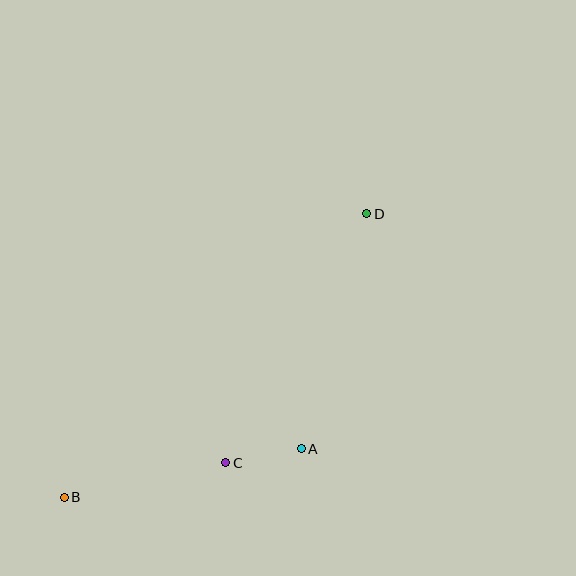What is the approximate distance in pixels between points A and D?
The distance between A and D is approximately 244 pixels.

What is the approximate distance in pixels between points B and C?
The distance between B and C is approximately 165 pixels.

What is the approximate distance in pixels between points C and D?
The distance between C and D is approximately 286 pixels.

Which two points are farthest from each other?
Points B and D are farthest from each other.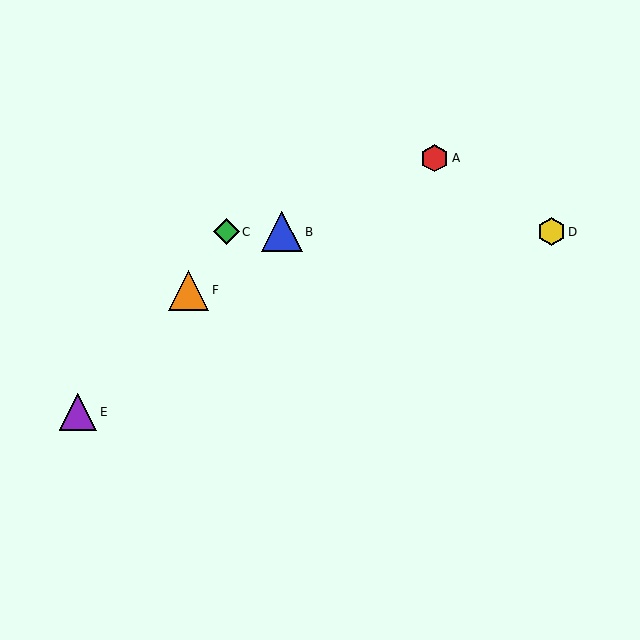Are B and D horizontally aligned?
Yes, both are at y≈232.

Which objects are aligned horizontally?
Objects B, C, D are aligned horizontally.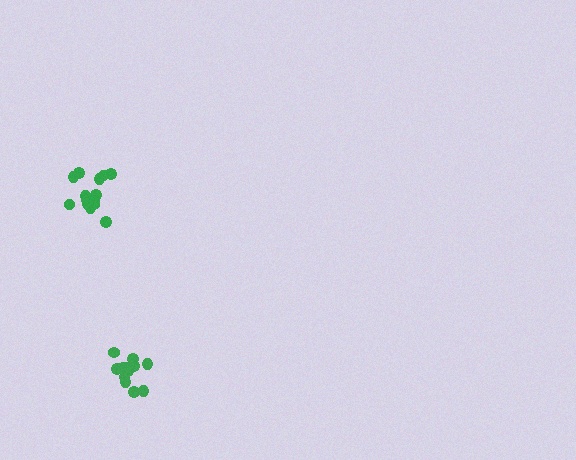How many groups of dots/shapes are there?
There are 2 groups.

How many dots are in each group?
Group 1: 12 dots, Group 2: 14 dots (26 total).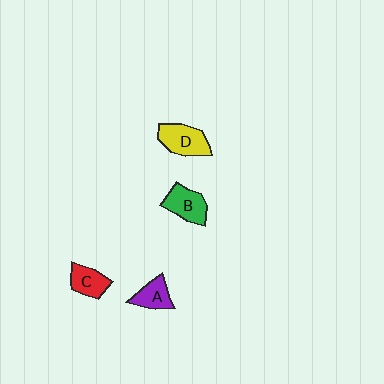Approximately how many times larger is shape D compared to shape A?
Approximately 1.5 times.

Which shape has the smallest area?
Shape A (purple).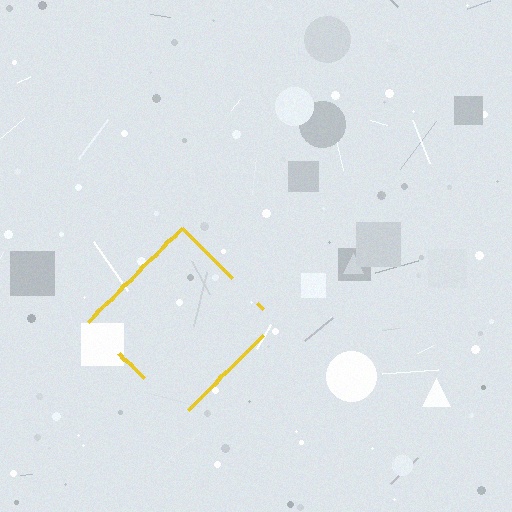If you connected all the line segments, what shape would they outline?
They would outline a diamond.